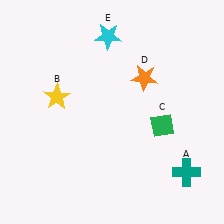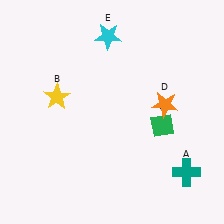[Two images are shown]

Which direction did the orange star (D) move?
The orange star (D) moved down.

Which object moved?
The orange star (D) moved down.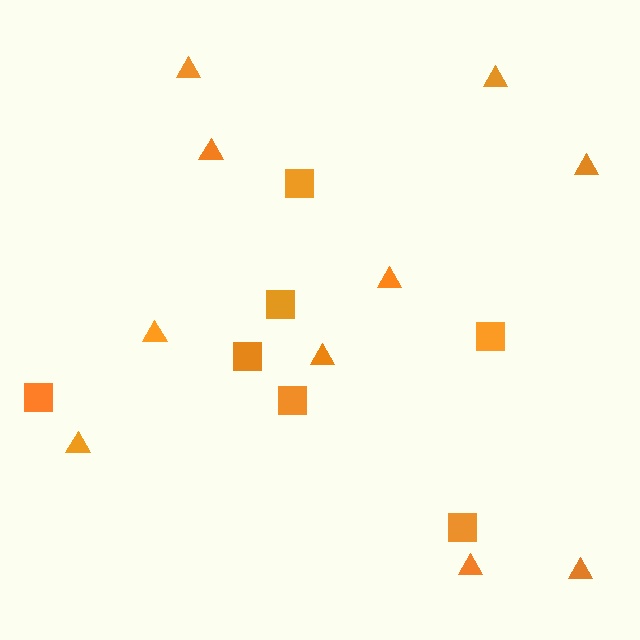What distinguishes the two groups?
There are 2 groups: one group of squares (7) and one group of triangles (10).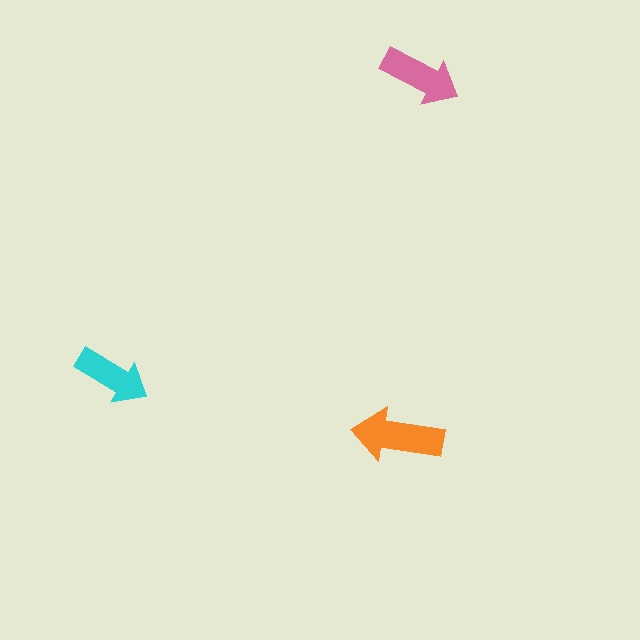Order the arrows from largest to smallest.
the orange one, the pink one, the cyan one.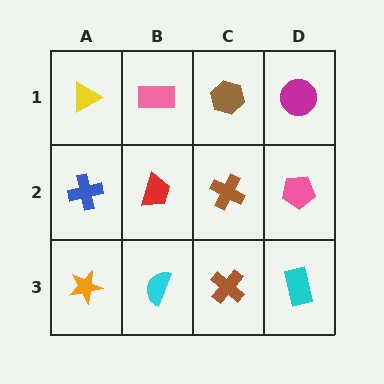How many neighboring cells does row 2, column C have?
4.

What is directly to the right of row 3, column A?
A cyan semicircle.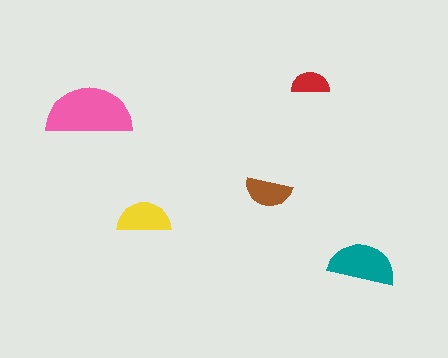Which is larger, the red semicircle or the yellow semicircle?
The yellow one.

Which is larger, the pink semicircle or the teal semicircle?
The pink one.